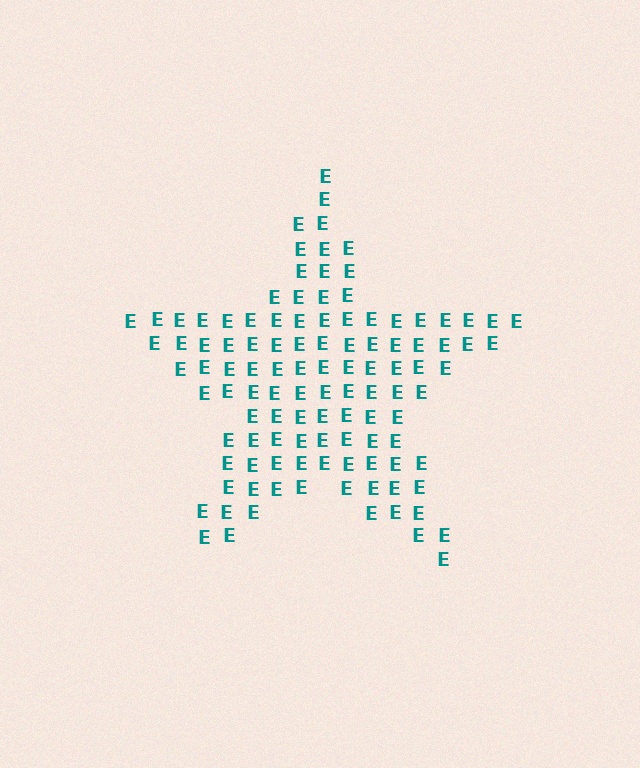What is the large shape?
The large shape is a star.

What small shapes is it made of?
It is made of small letter E's.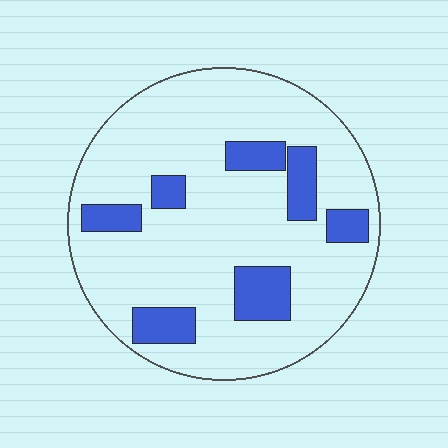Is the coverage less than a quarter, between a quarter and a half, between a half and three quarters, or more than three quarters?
Less than a quarter.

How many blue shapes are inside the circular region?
7.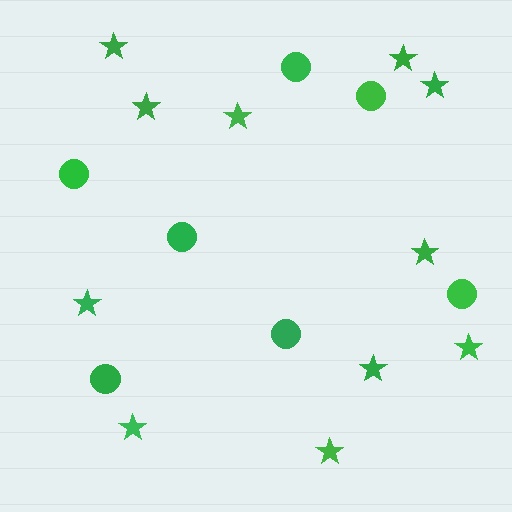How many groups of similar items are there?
There are 2 groups: one group of circles (7) and one group of stars (11).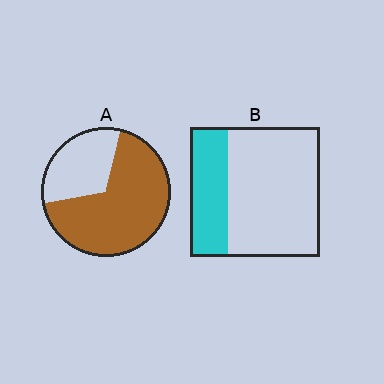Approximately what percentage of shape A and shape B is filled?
A is approximately 70% and B is approximately 30%.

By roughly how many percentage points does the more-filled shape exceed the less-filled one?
By roughly 40 percentage points (A over B).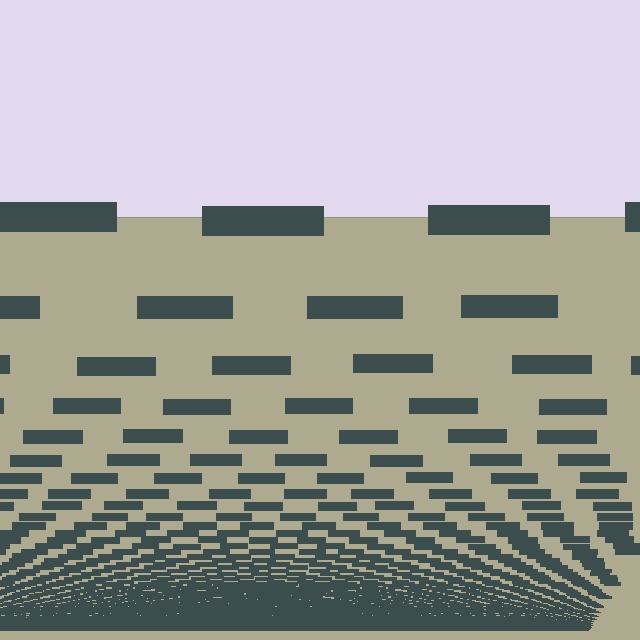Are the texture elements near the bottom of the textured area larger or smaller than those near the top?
Smaller. The gradient is inverted — elements near the bottom are smaller and denser.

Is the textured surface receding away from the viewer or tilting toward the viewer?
The surface appears to tilt toward the viewer. Texture elements get larger and sparser toward the top.